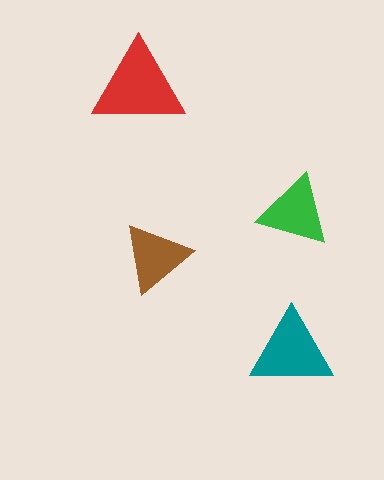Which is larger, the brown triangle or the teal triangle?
The teal one.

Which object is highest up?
The red triangle is topmost.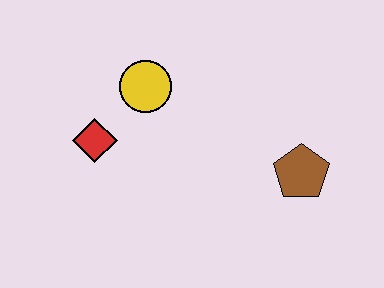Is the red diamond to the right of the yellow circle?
No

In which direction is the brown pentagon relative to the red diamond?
The brown pentagon is to the right of the red diamond.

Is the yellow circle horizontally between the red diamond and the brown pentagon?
Yes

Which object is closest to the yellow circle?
The red diamond is closest to the yellow circle.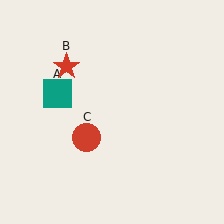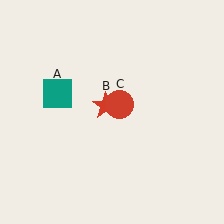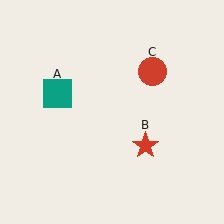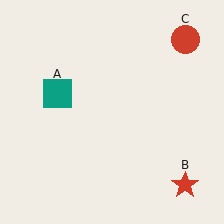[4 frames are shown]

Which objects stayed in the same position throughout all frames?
Teal square (object A) remained stationary.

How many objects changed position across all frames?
2 objects changed position: red star (object B), red circle (object C).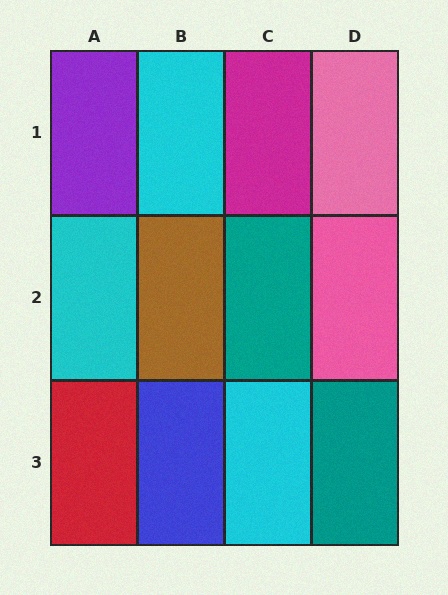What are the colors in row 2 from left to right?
Cyan, brown, teal, pink.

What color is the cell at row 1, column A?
Purple.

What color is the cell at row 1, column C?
Magenta.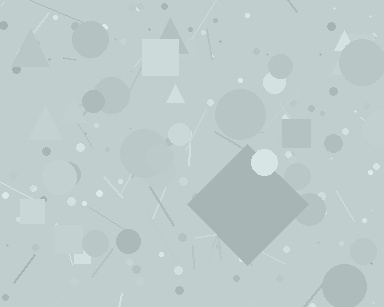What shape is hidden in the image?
A diamond is hidden in the image.